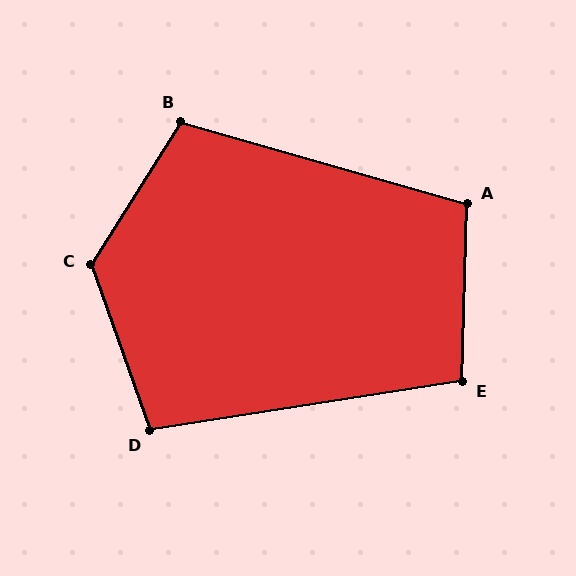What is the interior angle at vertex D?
Approximately 101 degrees (obtuse).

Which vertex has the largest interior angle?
C, at approximately 129 degrees.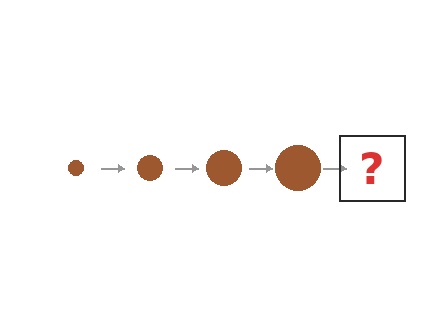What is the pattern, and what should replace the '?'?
The pattern is that the circle gets progressively larger each step. The '?' should be a brown circle, larger than the previous one.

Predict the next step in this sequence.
The next step is a brown circle, larger than the previous one.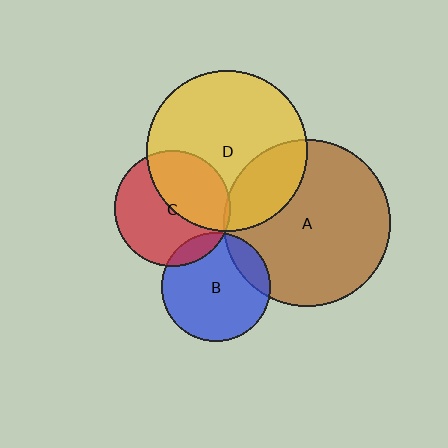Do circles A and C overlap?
Yes.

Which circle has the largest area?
Circle A (brown).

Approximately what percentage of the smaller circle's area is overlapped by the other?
Approximately 5%.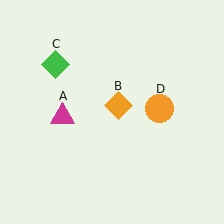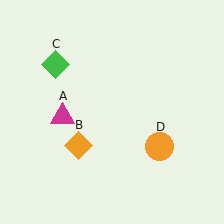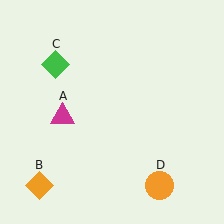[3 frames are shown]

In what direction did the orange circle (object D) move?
The orange circle (object D) moved down.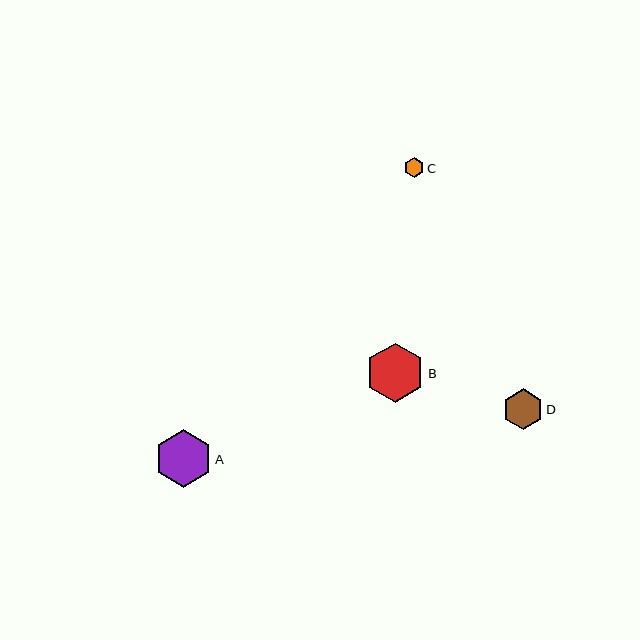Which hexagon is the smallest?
Hexagon C is the smallest with a size of approximately 20 pixels.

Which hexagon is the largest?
Hexagon B is the largest with a size of approximately 59 pixels.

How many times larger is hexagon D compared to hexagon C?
Hexagon D is approximately 2.1 times the size of hexagon C.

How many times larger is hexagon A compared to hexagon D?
Hexagon A is approximately 1.4 times the size of hexagon D.